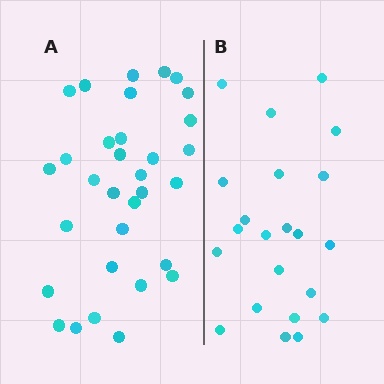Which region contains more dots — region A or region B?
Region A (the left region) has more dots.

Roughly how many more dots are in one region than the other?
Region A has roughly 10 or so more dots than region B.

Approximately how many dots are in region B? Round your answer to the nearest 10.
About 20 dots. (The exact count is 22, which rounds to 20.)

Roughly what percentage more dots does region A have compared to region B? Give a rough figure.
About 45% more.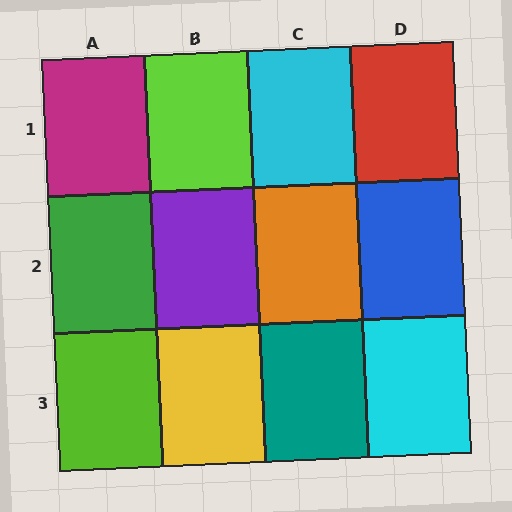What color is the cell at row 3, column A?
Lime.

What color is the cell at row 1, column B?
Lime.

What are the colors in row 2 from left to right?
Green, purple, orange, blue.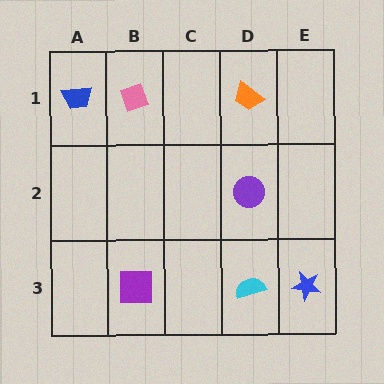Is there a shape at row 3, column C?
No, that cell is empty.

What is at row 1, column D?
An orange trapezoid.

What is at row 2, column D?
A purple circle.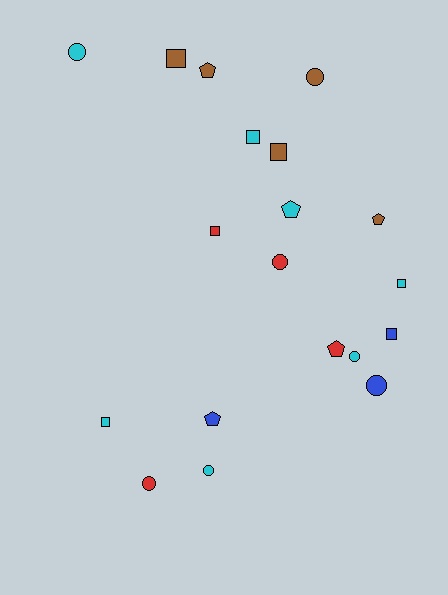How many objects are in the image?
There are 19 objects.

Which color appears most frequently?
Cyan, with 7 objects.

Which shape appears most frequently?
Square, with 7 objects.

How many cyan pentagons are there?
There is 1 cyan pentagon.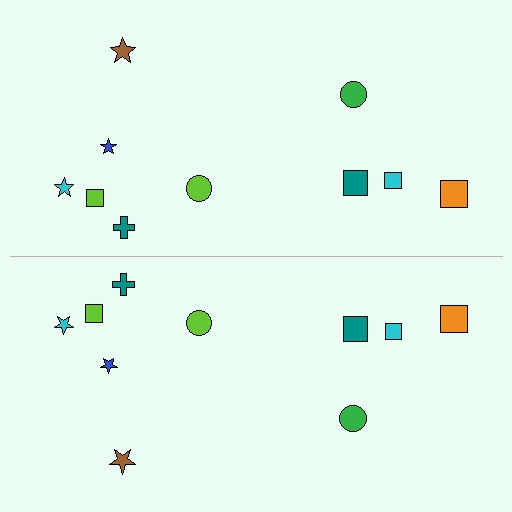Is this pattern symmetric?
Yes, this pattern has bilateral (reflection) symmetry.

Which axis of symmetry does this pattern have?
The pattern has a horizontal axis of symmetry running through the center of the image.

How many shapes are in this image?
There are 20 shapes in this image.